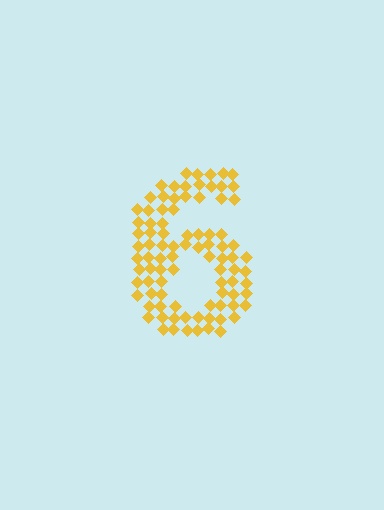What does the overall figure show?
The overall figure shows the digit 6.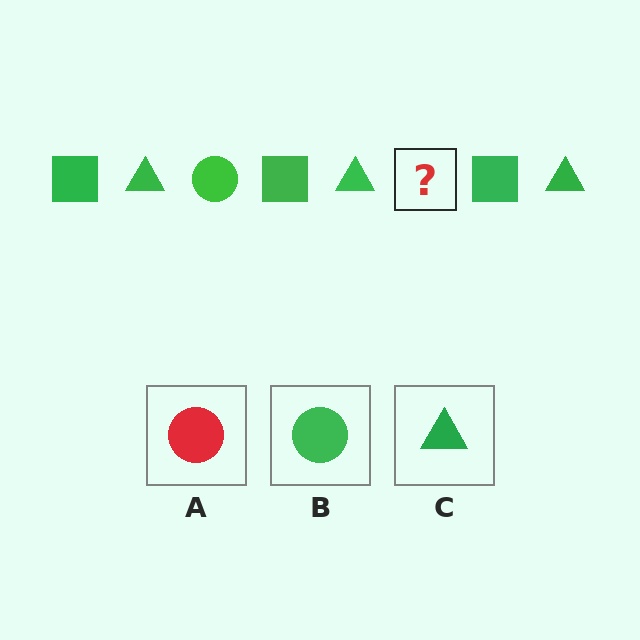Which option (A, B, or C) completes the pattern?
B.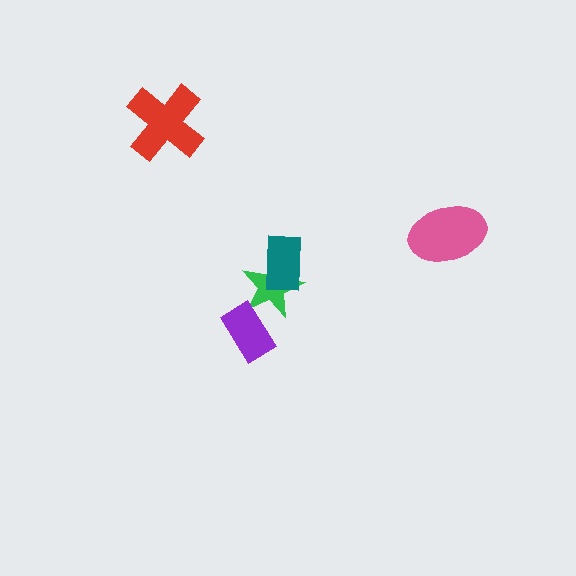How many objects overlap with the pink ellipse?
0 objects overlap with the pink ellipse.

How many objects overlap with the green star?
2 objects overlap with the green star.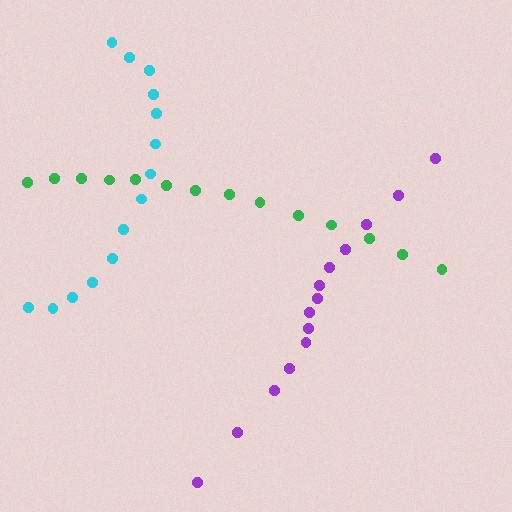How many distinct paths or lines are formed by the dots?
There are 3 distinct paths.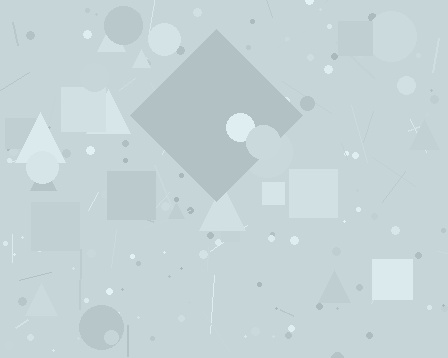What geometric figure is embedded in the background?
A diamond is embedded in the background.